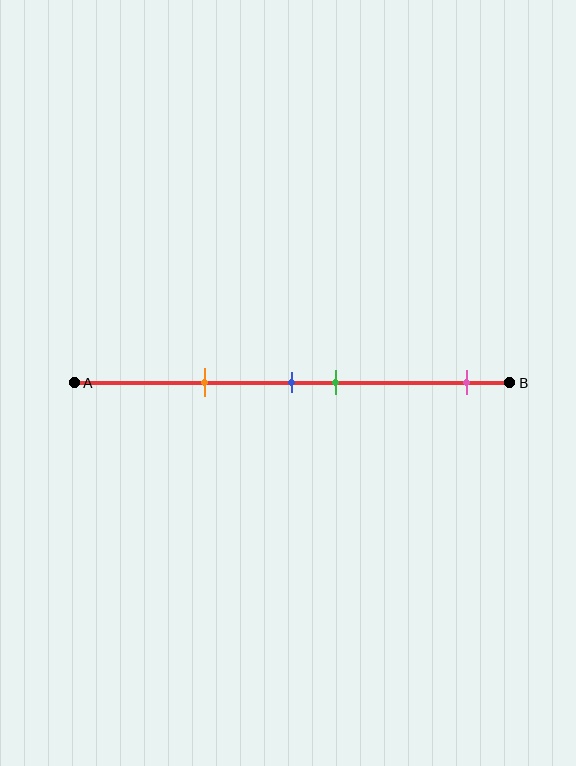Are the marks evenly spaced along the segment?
No, the marks are not evenly spaced.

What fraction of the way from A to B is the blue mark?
The blue mark is approximately 50% (0.5) of the way from A to B.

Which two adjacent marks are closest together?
The blue and green marks are the closest adjacent pair.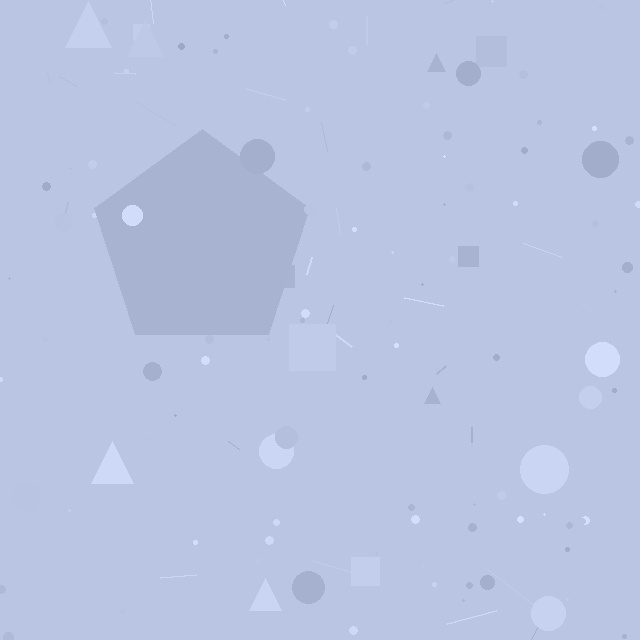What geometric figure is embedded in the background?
A pentagon is embedded in the background.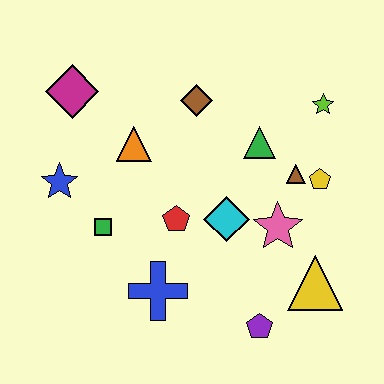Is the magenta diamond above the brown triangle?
Yes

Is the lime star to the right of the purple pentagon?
Yes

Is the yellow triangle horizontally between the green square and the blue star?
No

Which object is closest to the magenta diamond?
The orange triangle is closest to the magenta diamond.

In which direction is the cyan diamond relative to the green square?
The cyan diamond is to the right of the green square.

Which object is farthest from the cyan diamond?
The magenta diamond is farthest from the cyan diamond.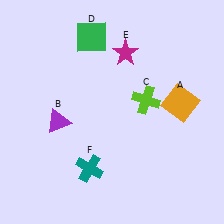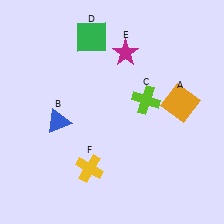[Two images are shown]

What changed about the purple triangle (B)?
In Image 1, B is purple. In Image 2, it changed to blue.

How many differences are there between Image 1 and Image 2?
There are 2 differences between the two images.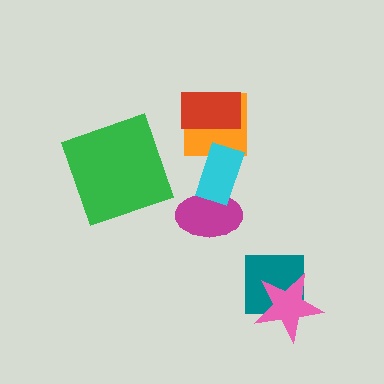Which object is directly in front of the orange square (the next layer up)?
The red rectangle is directly in front of the orange square.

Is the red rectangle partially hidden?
No, no other shape covers it.